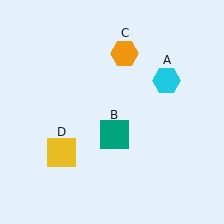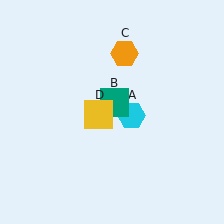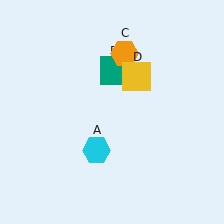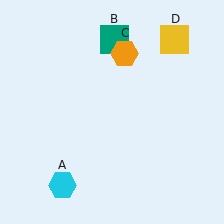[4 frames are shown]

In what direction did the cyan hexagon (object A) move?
The cyan hexagon (object A) moved down and to the left.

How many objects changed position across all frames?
3 objects changed position: cyan hexagon (object A), teal square (object B), yellow square (object D).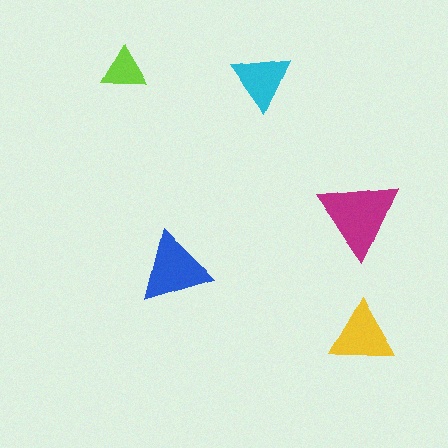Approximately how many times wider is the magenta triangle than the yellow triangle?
About 1.5 times wider.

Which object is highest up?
The lime triangle is topmost.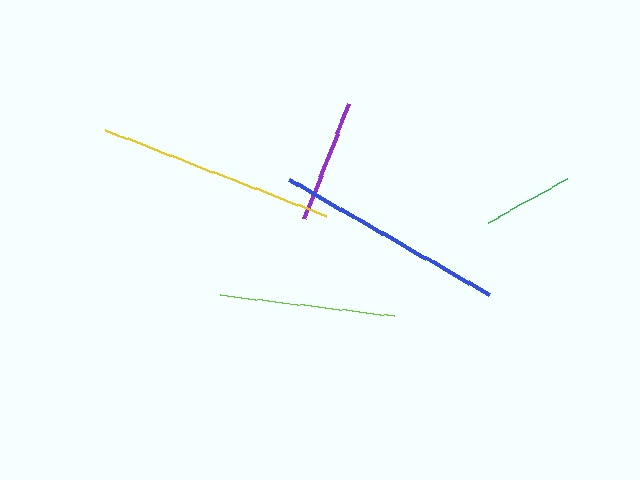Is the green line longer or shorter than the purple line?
The purple line is longer than the green line.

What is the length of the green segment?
The green segment is approximately 90 pixels long.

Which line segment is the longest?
The yellow line is the longest at approximately 237 pixels.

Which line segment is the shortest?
The green line is the shortest at approximately 90 pixels.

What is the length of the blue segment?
The blue segment is approximately 231 pixels long.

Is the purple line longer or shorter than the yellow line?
The yellow line is longer than the purple line.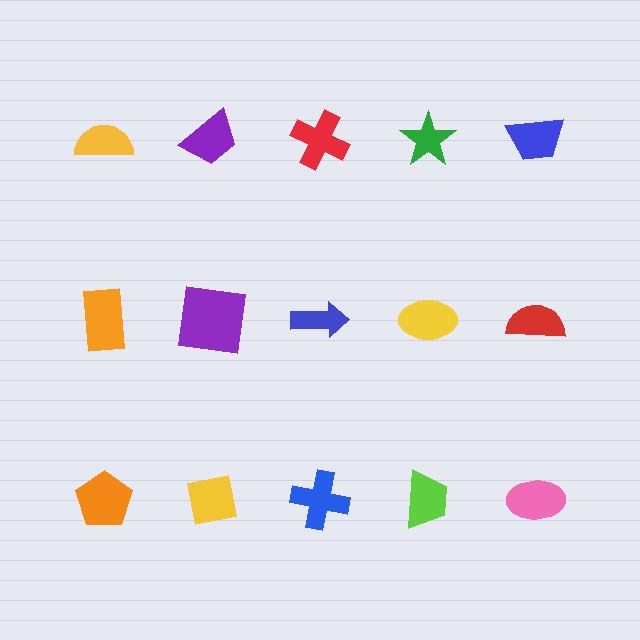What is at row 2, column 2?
A purple square.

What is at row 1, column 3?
A red cross.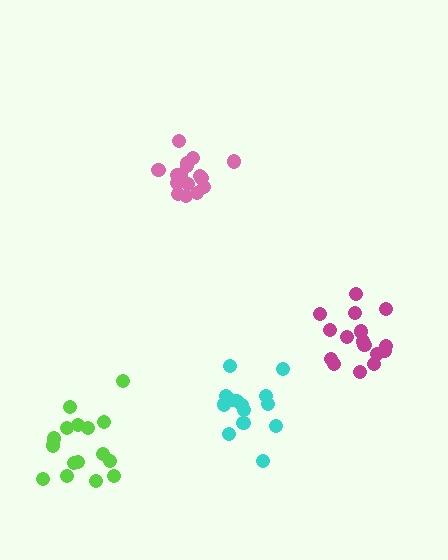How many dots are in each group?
Group 1: 14 dots, Group 2: 16 dots, Group 3: 16 dots, Group 4: 16 dots (62 total).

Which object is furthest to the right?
The magenta cluster is rightmost.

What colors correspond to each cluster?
The clusters are colored: cyan, magenta, pink, lime.